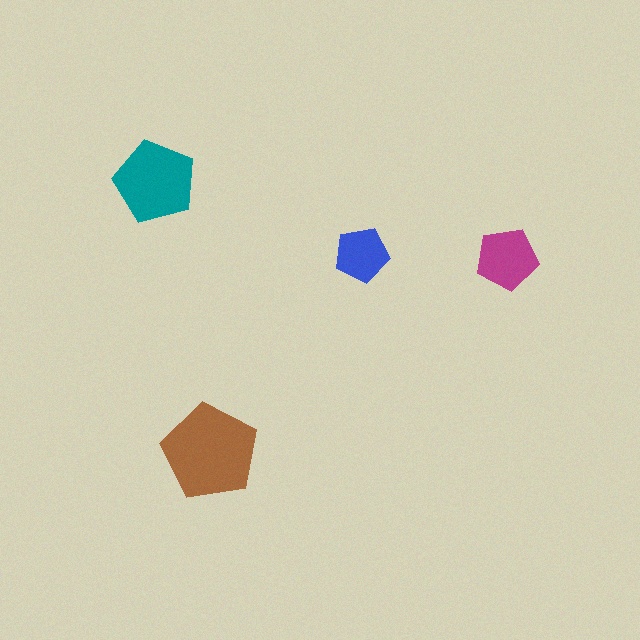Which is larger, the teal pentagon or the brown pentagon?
The brown one.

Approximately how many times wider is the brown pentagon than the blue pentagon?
About 2 times wider.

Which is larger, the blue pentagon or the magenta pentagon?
The magenta one.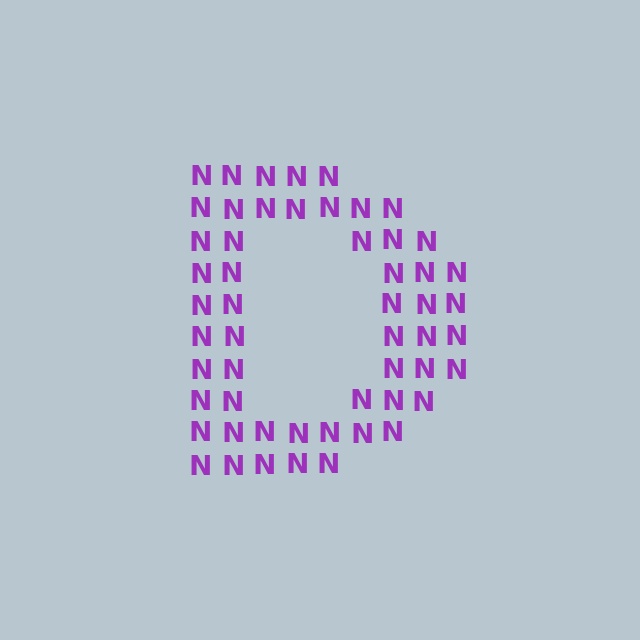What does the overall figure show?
The overall figure shows the letter D.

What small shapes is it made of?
It is made of small letter N's.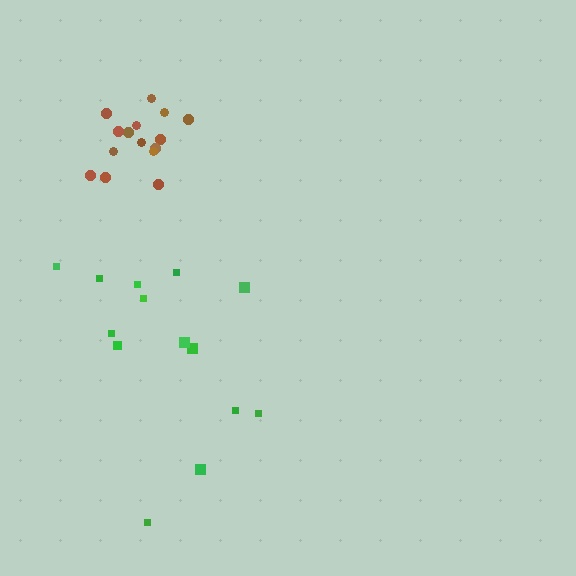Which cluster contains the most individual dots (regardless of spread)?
Brown (15).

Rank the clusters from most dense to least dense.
brown, green.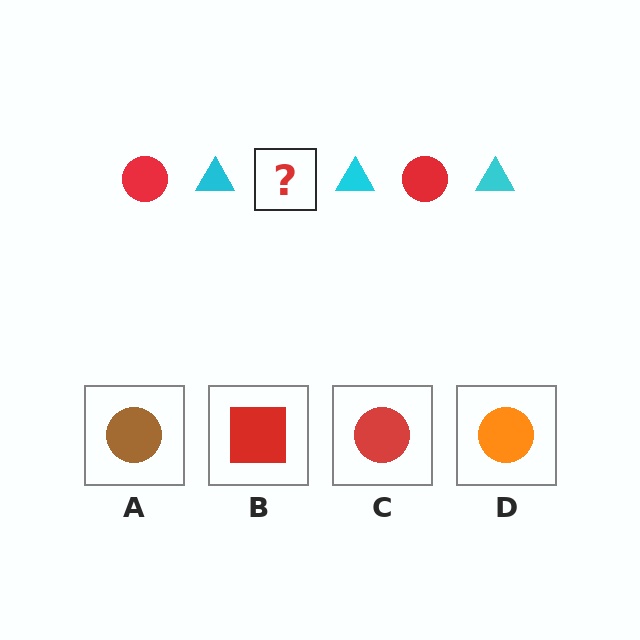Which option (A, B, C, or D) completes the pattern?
C.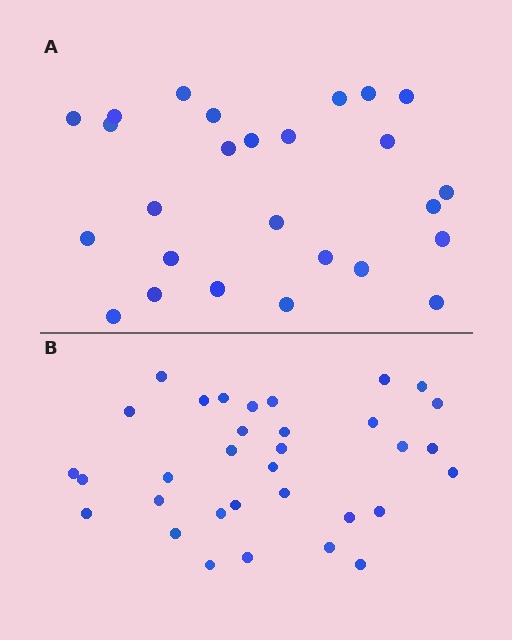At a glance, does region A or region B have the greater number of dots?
Region B (the bottom region) has more dots.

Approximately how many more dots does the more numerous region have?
Region B has roughly 8 or so more dots than region A.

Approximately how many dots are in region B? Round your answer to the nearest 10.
About 30 dots. (The exact count is 33, which rounds to 30.)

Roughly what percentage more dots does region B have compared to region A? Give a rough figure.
About 25% more.